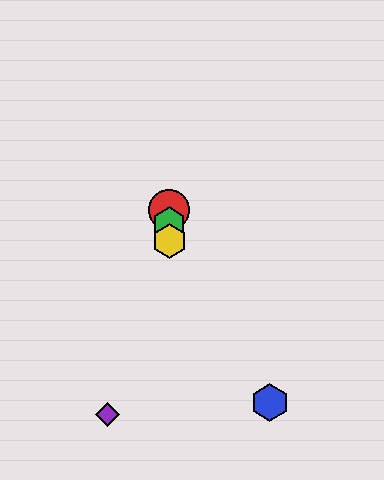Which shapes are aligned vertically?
The red circle, the green hexagon, the yellow hexagon are aligned vertically.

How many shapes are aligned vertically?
3 shapes (the red circle, the green hexagon, the yellow hexagon) are aligned vertically.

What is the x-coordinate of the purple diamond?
The purple diamond is at x≈108.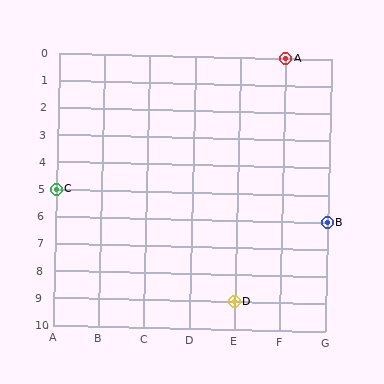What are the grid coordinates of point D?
Point D is at grid coordinates (E, 9).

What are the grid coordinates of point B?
Point B is at grid coordinates (G, 6).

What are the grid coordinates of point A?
Point A is at grid coordinates (F, 0).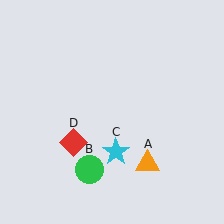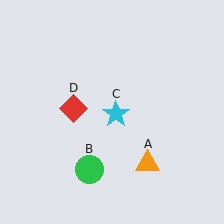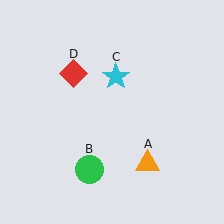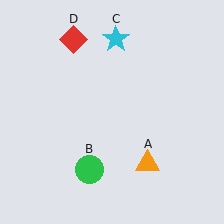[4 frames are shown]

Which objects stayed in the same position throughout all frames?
Orange triangle (object A) and green circle (object B) remained stationary.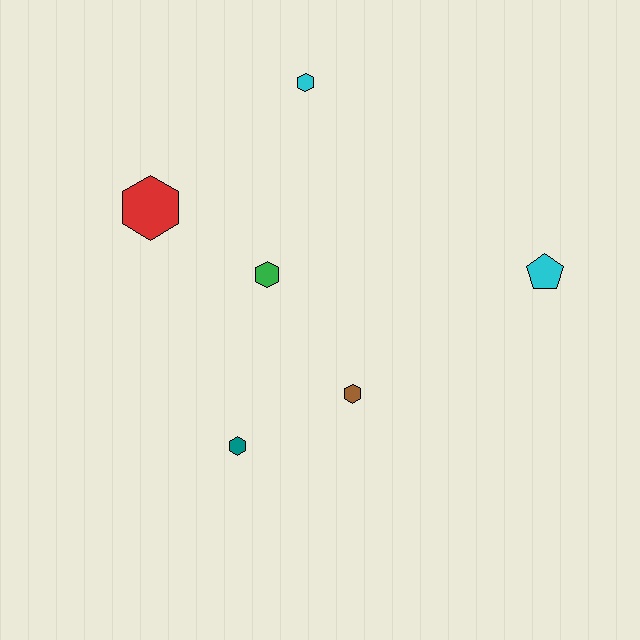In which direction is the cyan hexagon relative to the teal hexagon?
The cyan hexagon is above the teal hexagon.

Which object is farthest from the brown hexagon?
The cyan hexagon is farthest from the brown hexagon.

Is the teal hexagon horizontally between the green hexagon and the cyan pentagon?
No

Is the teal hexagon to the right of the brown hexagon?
No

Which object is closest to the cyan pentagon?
The brown hexagon is closest to the cyan pentagon.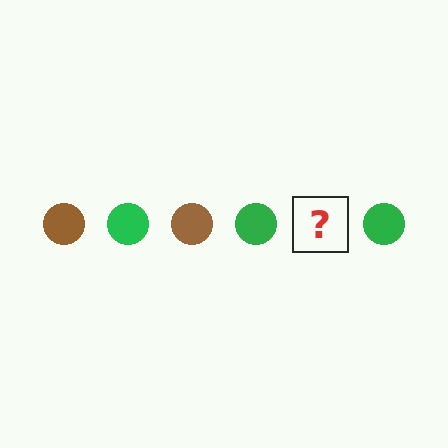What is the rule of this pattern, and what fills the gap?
The rule is that the pattern cycles through brown, green circles. The gap should be filled with a brown circle.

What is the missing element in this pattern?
The missing element is a brown circle.